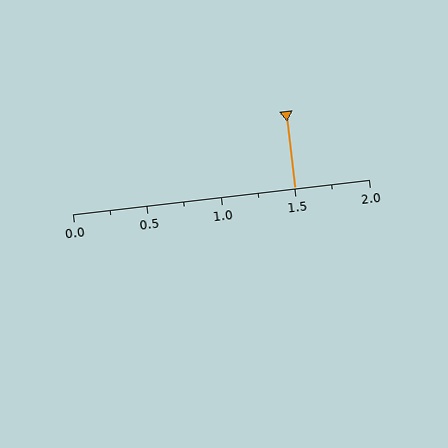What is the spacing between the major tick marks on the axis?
The major ticks are spaced 0.5 apart.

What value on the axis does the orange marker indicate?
The marker indicates approximately 1.5.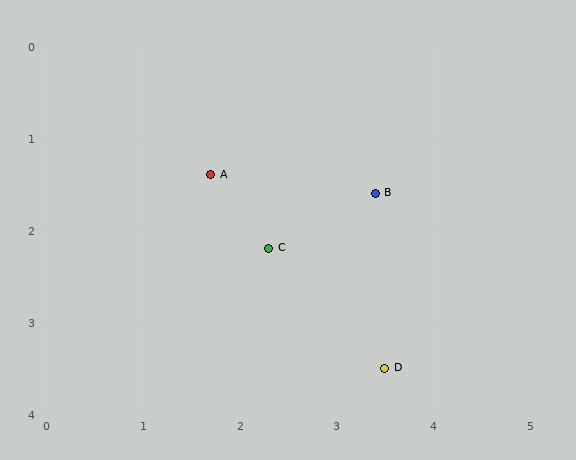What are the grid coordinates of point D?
Point D is at approximately (3.5, 3.5).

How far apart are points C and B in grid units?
Points C and B are about 1.3 grid units apart.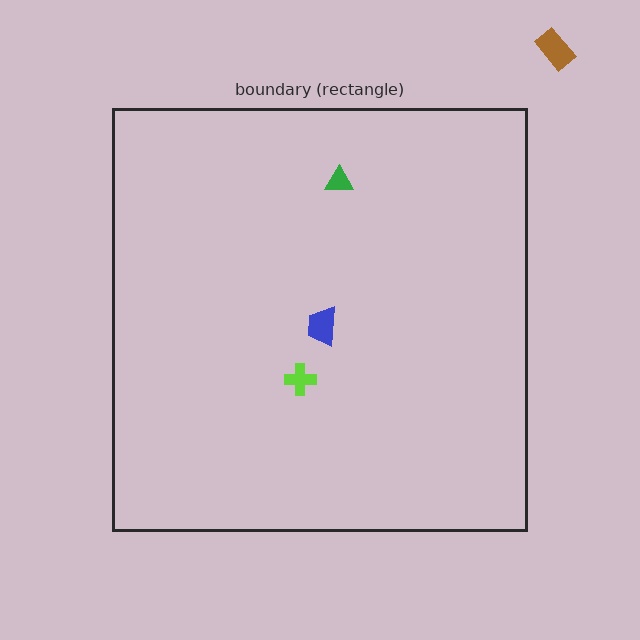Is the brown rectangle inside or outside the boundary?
Outside.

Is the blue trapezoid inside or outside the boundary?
Inside.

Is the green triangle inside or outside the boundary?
Inside.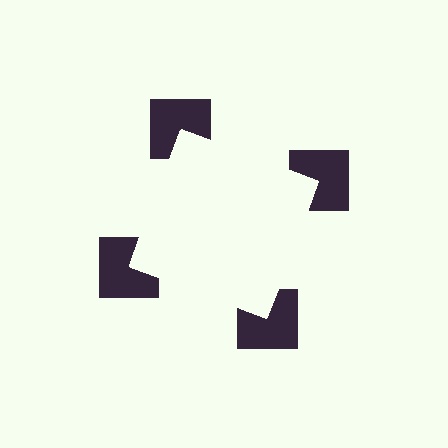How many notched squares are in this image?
There are 4 — one at each vertex of the illusory square.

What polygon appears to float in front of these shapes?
An illusory square — its edges are inferred from the aligned wedge cuts in the notched squares, not physically drawn.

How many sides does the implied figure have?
4 sides.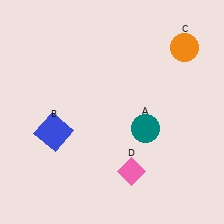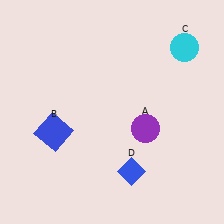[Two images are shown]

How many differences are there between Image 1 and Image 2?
There are 3 differences between the two images.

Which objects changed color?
A changed from teal to purple. C changed from orange to cyan. D changed from pink to blue.